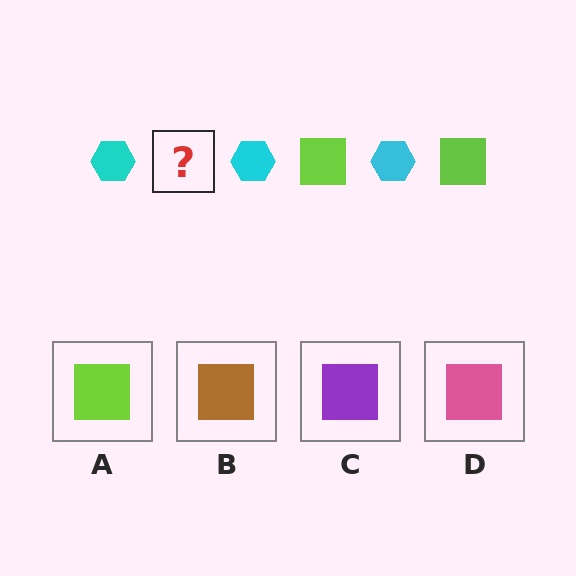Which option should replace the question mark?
Option A.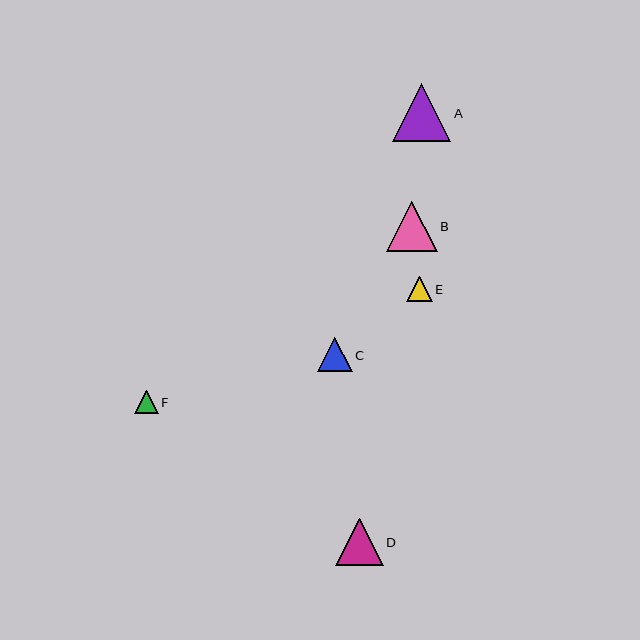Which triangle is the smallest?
Triangle F is the smallest with a size of approximately 24 pixels.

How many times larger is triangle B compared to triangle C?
Triangle B is approximately 1.5 times the size of triangle C.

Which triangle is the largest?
Triangle A is the largest with a size of approximately 58 pixels.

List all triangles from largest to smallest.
From largest to smallest: A, B, D, C, E, F.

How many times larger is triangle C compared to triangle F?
Triangle C is approximately 1.4 times the size of triangle F.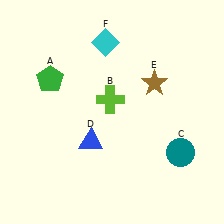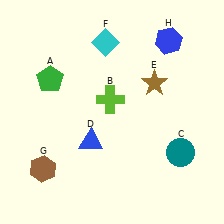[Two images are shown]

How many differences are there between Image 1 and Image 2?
There are 2 differences between the two images.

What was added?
A brown hexagon (G), a blue hexagon (H) were added in Image 2.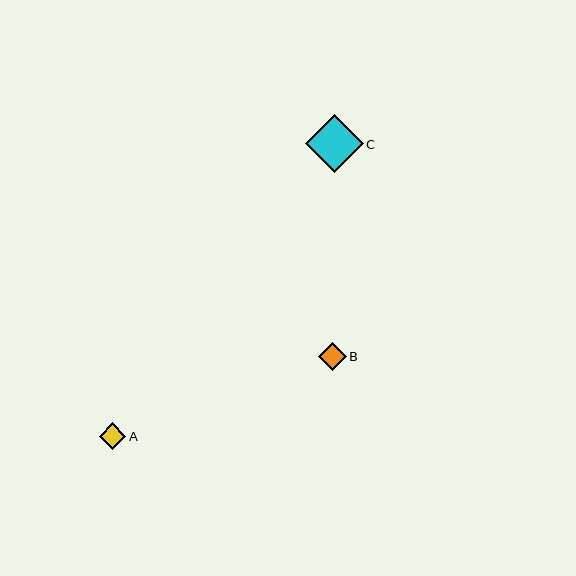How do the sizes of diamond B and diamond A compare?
Diamond B and diamond A are approximately the same size.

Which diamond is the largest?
Diamond C is the largest with a size of approximately 58 pixels.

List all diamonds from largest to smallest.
From largest to smallest: C, B, A.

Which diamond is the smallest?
Diamond A is the smallest with a size of approximately 26 pixels.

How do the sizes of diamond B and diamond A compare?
Diamond B and diamond A are approximately the same size.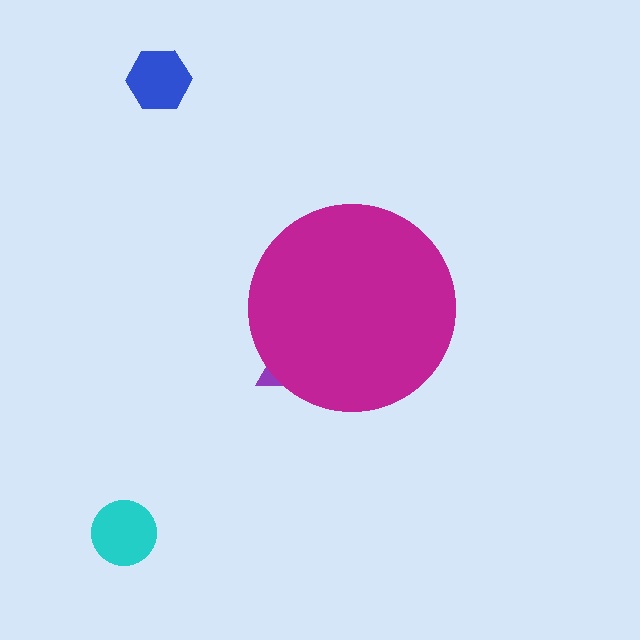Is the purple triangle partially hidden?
Yes, the purple triangle is partially hidden behind the magenta circle.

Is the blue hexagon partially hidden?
No, the blue hexagon is fully visible.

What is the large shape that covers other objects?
A magenta circle.